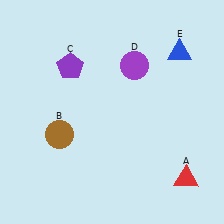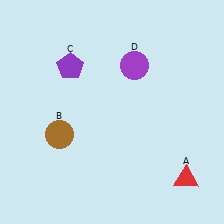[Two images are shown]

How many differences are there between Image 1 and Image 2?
There is 1 difference between the two images.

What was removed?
The blue triangle (E) was removed in Image 2.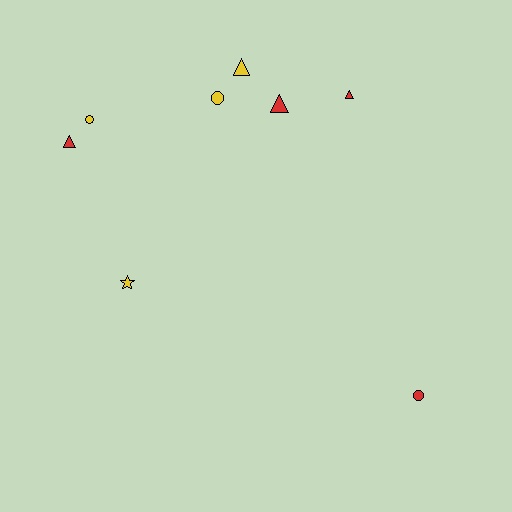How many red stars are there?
There are no red stars.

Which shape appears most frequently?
Triangle, with 4 objects.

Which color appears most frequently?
Red, with 4 objects.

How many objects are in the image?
There are 8 objects.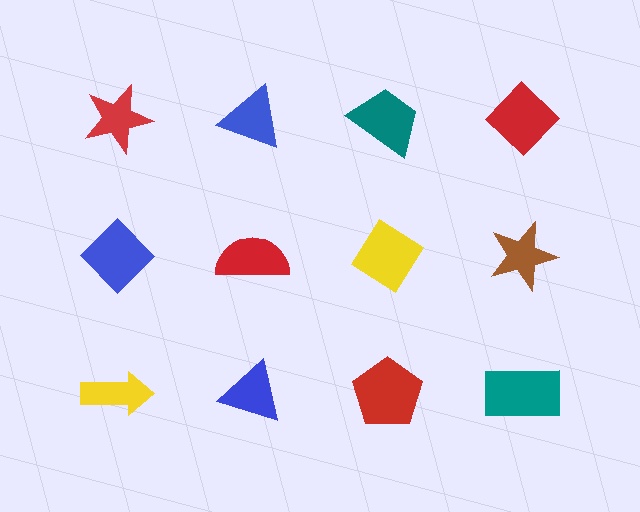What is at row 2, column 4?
A brown star.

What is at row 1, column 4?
A red diamond.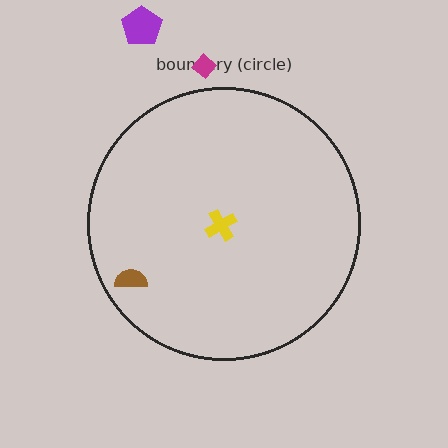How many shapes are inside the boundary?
2 inside, 2 outside.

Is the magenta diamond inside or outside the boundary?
Outside.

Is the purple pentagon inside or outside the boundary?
Outside.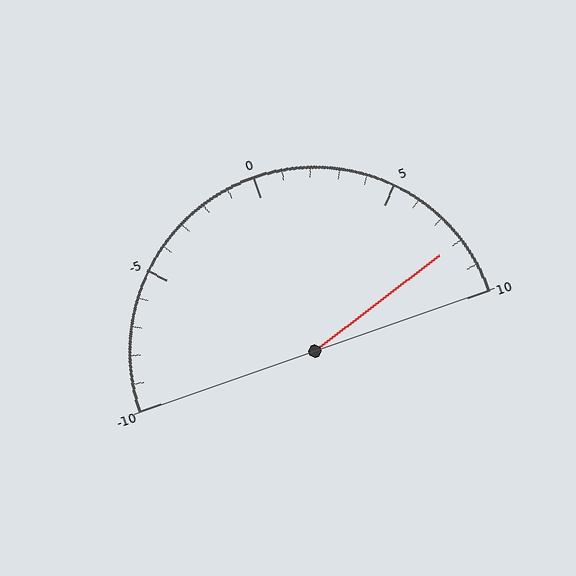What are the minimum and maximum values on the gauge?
The gauge ranges from -10 to 10.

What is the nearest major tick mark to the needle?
The nearest major tick mark is 10.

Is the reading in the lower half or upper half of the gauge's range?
The reading is in the upper half of the range (-10 to 10).